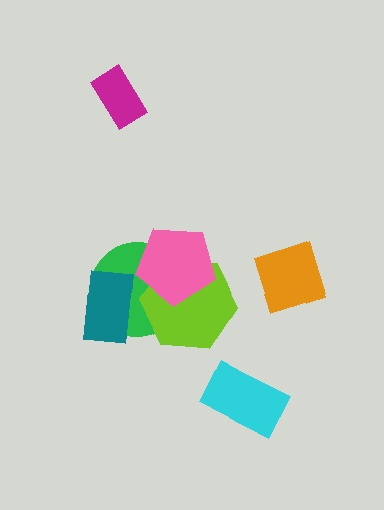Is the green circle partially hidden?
Yes, it is partially covered by another shape.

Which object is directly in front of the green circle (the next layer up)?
The lime hexagon is directly in front of the green circle.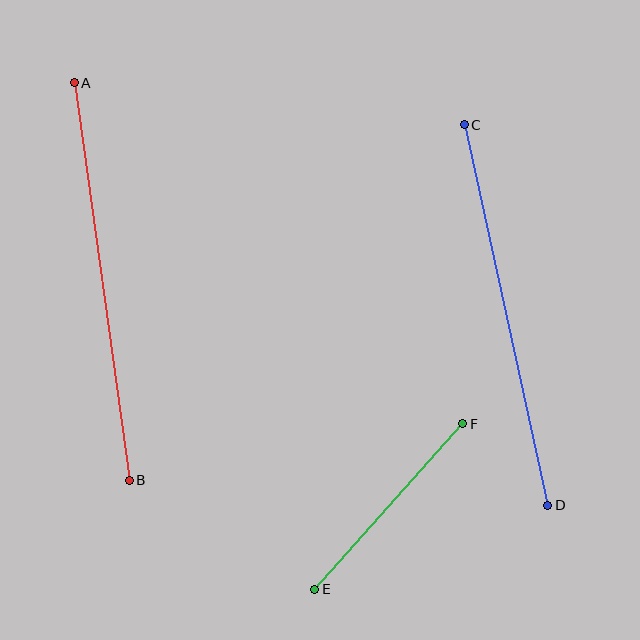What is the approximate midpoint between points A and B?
The midpoint is at approximately (102, 282) pixels.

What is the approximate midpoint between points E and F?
The midpoint is at approximately (389, 506) pixels.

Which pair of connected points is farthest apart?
Points A and B are farthest apart.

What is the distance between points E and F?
The distance is approximately 222 pixels.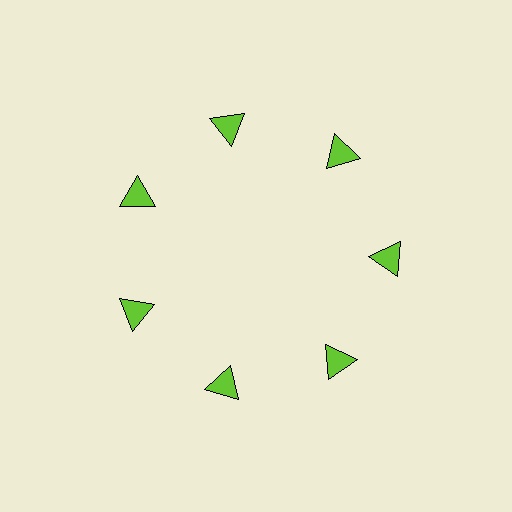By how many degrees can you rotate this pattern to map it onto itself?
The pattern maps onto itself every 51 degrees of rotation.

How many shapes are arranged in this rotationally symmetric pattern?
There are 7 shapes, arranged in 7 groups of 1.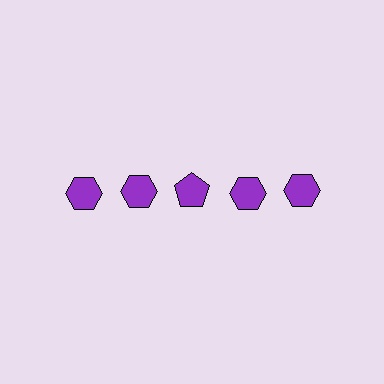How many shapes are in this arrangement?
There are 5 shapes arranged in a grid pattern.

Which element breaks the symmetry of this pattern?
The purple pentagon in the top row, center column breaks the symmetry. All other shapes are purple hexagons.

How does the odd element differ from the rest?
It has a different shape: pentagon instead of hexagon.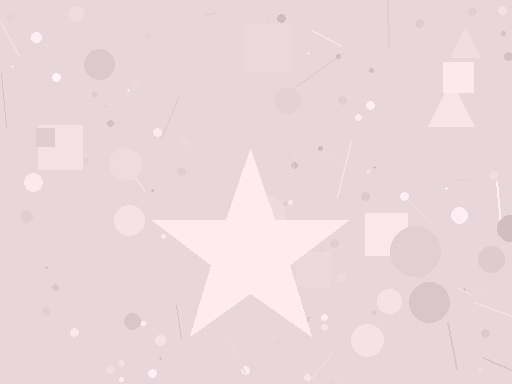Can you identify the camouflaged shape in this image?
The camouflaged shape is a star.